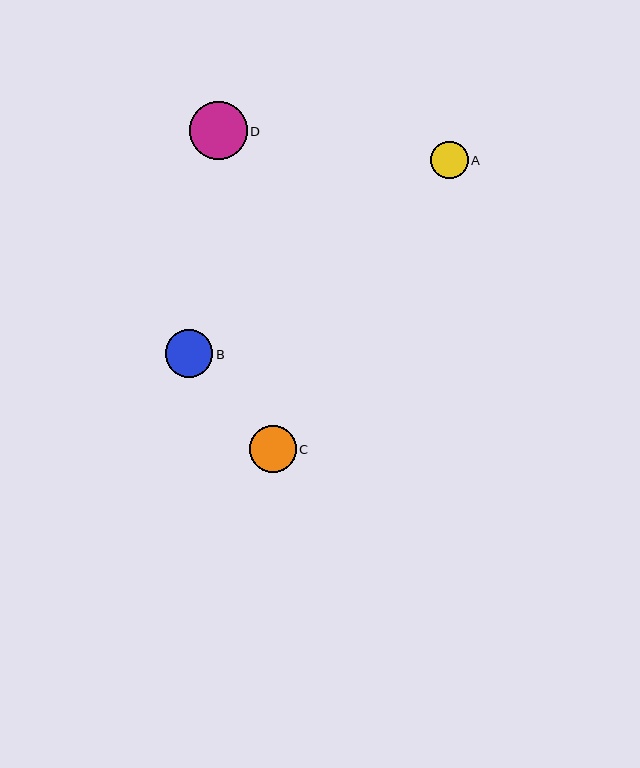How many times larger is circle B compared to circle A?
Circle B is approximately 1.3 times the size of circle A.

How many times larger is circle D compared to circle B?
Circle D is approximately 1.2 times the size of circle B.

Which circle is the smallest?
Circle A is the smallest with a size of approximately 37 pixels.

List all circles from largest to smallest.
From largest to smallest: D, B, C, A.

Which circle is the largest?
Circle D is the largest with a size of approximately 58 pixels.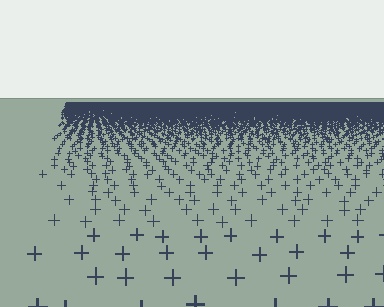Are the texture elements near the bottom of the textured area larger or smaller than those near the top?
Larger. Near the bottom, elements are closer to the viewer and appear at a bigger on-screen size.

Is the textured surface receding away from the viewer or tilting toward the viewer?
The surface is receding away from the viewer. Texture elements get smaller and denser toward the top.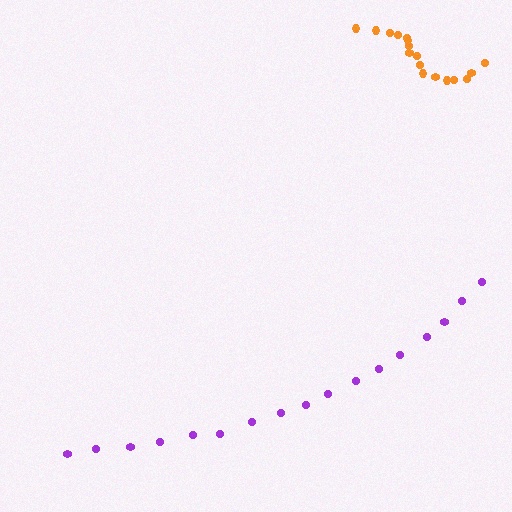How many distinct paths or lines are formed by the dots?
There are 2 distinct paths.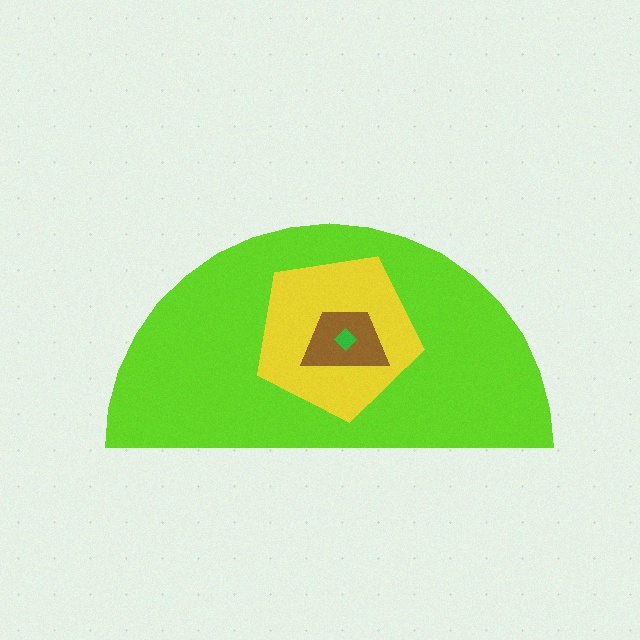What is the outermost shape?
The lime semicircle.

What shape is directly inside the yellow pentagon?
The brown trapezoid.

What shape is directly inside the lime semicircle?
The yellow pentagon.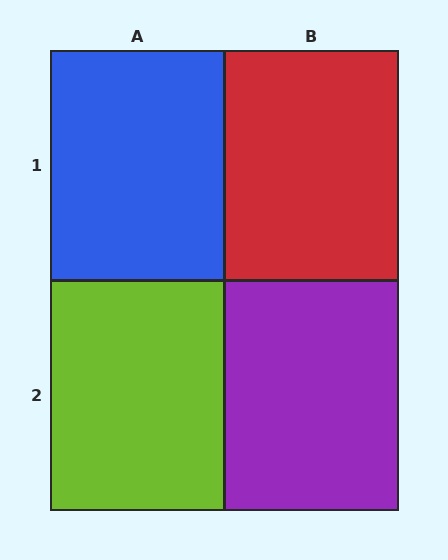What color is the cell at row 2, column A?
Lime.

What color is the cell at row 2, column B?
Purple.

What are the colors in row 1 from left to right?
Blue, red.